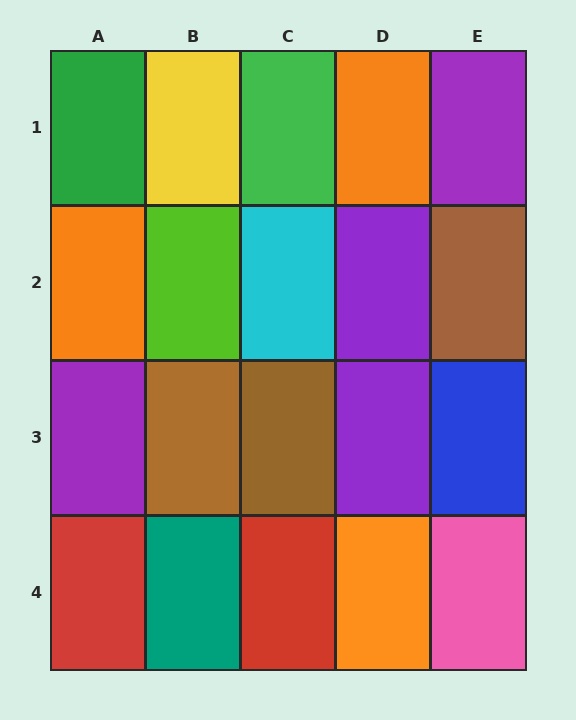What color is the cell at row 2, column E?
Brown.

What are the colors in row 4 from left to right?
Red, teal, red, orange, pink.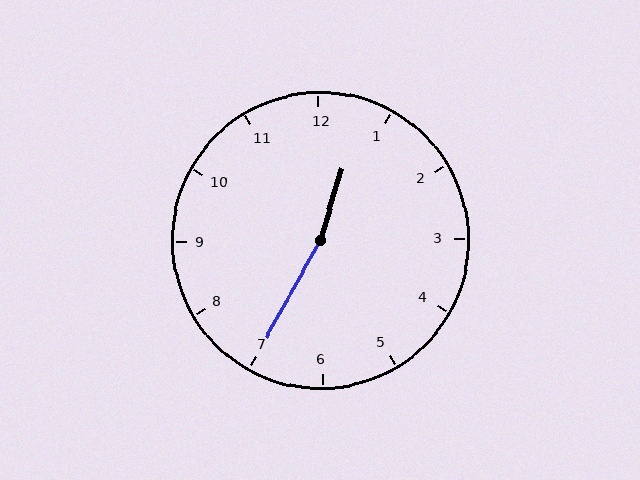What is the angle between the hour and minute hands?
Approximately 168 degrees.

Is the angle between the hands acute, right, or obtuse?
It is obtuse.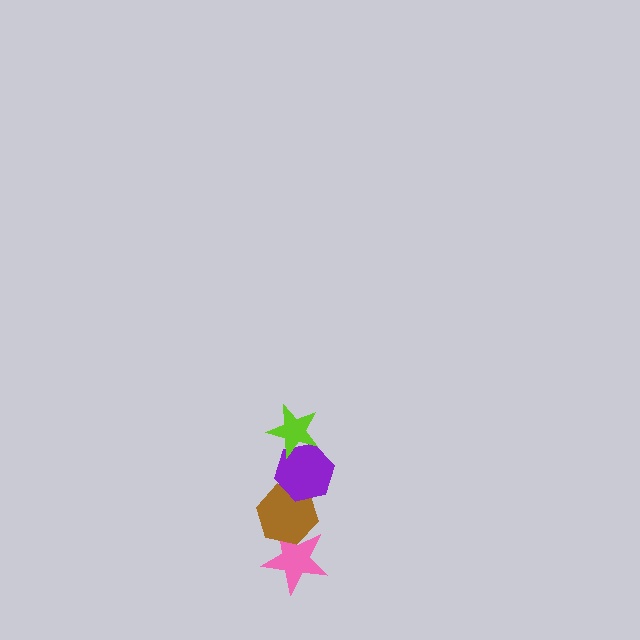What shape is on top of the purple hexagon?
The lime star is on top of the purple hexagon.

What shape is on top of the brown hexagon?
The purple hexagon is on top of the brown hexagon.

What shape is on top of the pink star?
The brown hexagon is on top of the pink star.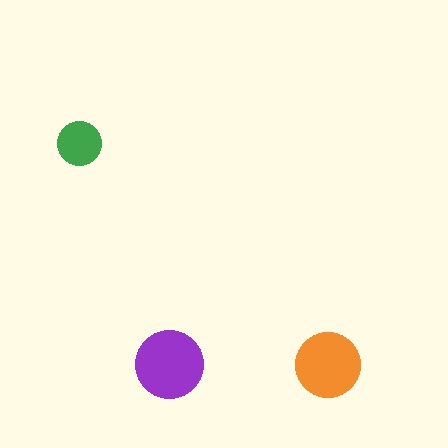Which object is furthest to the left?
The green circle is leftmost.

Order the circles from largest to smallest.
the purple one, the orange one, the green one.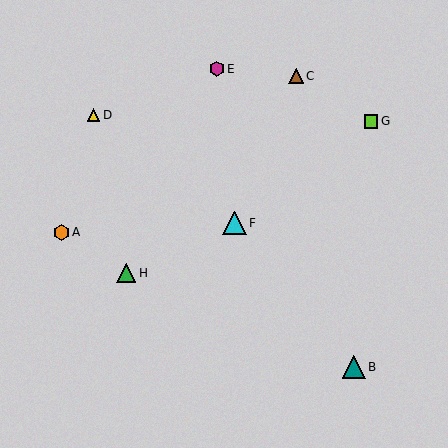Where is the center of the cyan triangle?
The center of the cyan triangle is at (234, 223).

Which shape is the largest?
The cyan triangle (labeled F) is the largest.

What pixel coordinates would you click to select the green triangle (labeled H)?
Click at (126, 273) to select the green triangle H.